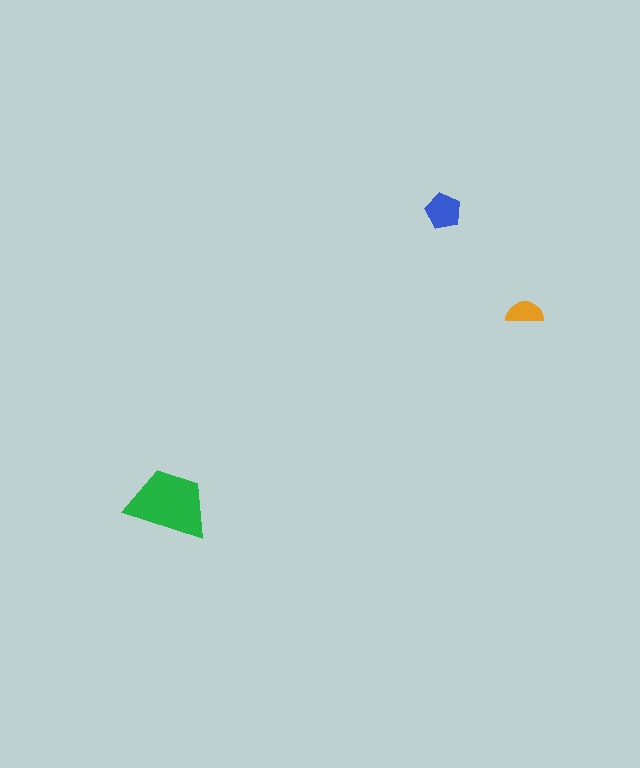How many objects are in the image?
There are 3 objects in the image.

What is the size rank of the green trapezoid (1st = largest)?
1st.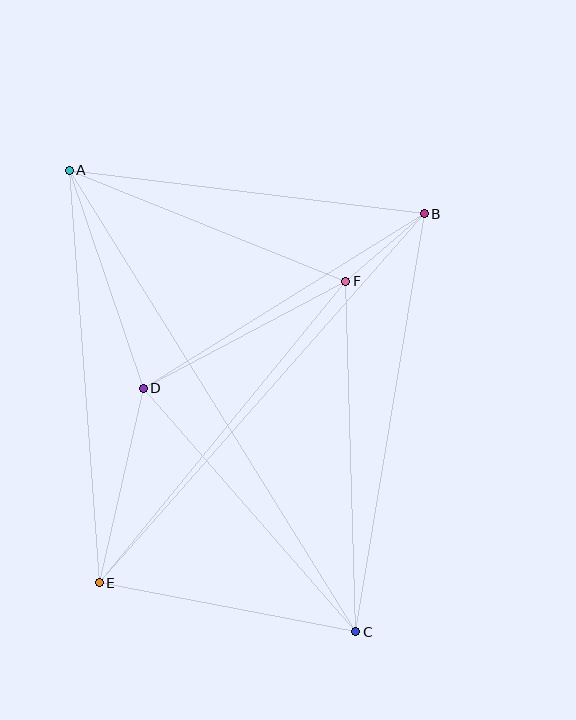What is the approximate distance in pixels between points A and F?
The distance between A and F is approximately 298 pixels.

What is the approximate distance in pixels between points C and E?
The distance between C and E is approximately 261 pixels.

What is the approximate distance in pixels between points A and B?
The distance between A and B is approximately 358 pixels.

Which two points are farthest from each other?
Points A and C are farthest from each other.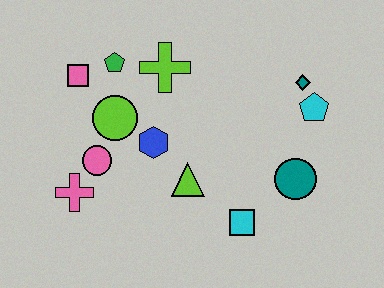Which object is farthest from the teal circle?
The pink square is farthest from the teal circle.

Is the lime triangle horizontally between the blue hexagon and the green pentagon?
No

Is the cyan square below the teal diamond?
Yes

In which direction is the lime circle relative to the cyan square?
The lime circle is to the left of the cyan square.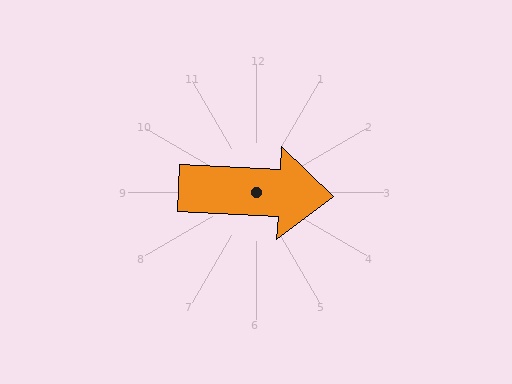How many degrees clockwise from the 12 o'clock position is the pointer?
Approximately 93 degrees.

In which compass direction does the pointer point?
East.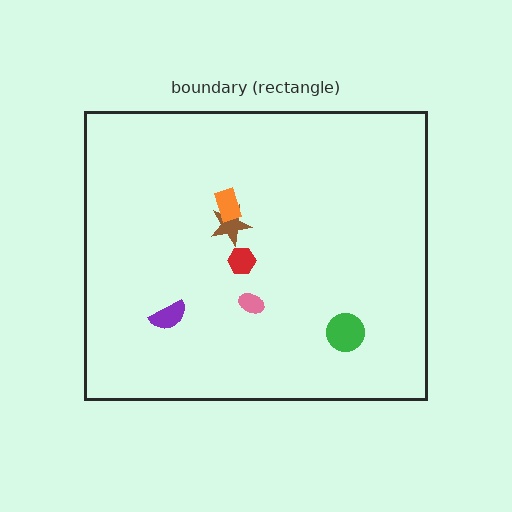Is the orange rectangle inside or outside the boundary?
Inside.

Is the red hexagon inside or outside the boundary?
Inside.